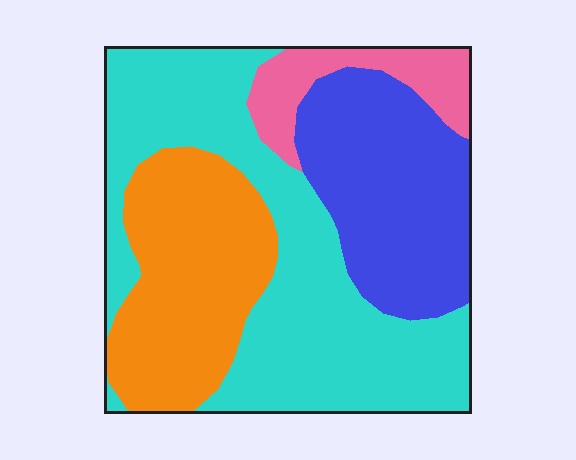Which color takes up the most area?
Cyan, at roughly 40%.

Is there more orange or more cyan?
Cyan.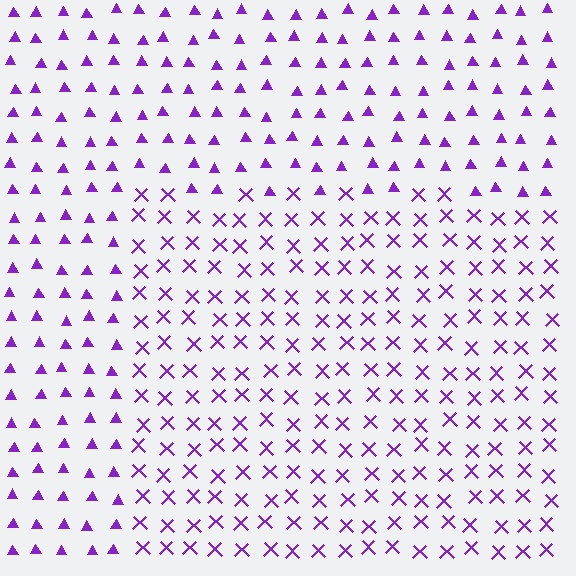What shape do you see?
I see a rectangle.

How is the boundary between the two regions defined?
The boundary is defined by a change in element shape: X marks inside vs. triangles outside. All elements share the same color and spacing.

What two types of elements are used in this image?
The image uses X marks inside the rectangle region and triangles outside it.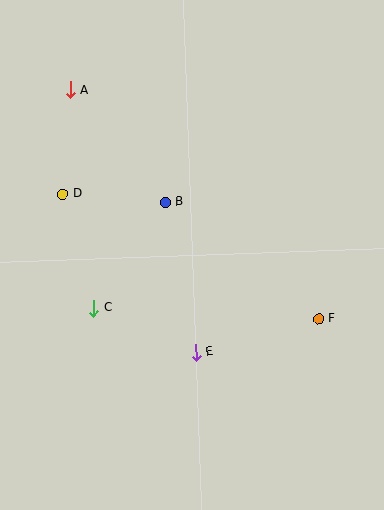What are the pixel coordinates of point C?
Point C is at (94, 308).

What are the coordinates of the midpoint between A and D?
The midpoint between A and D is at (66, 142).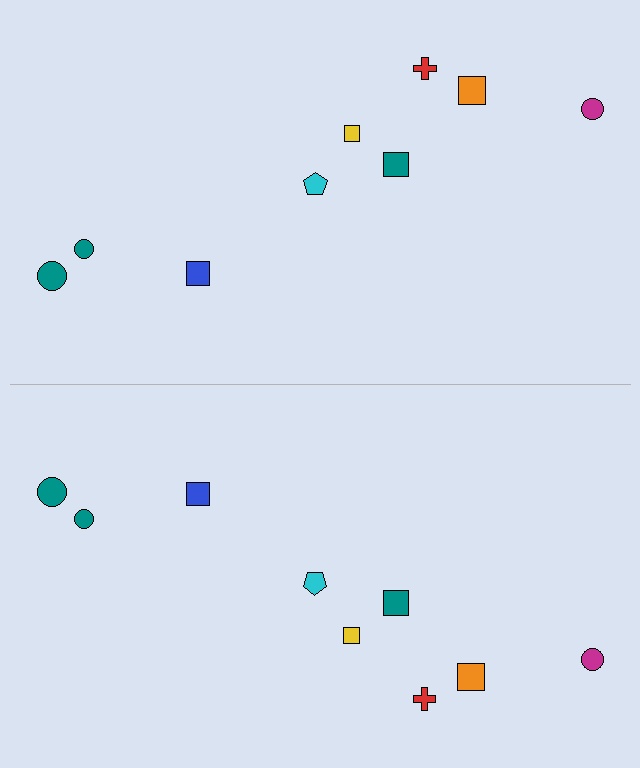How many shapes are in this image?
There are 18 shapes in this image.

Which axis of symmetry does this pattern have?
The pattern has a horizontal axis of symmetry running through the center of the image.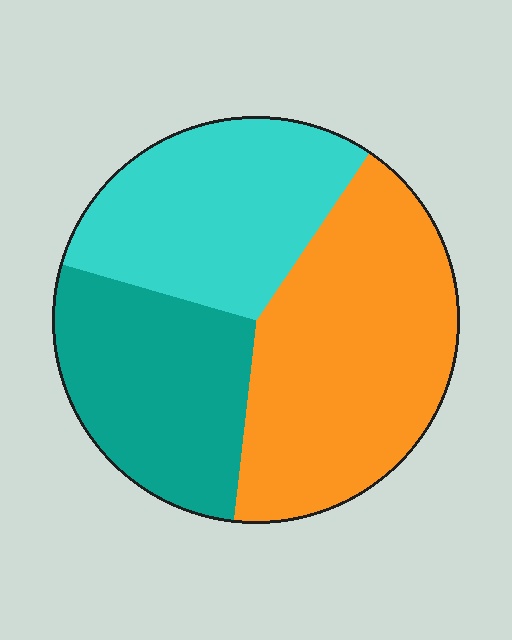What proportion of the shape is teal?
Teal covers 28% of the shape.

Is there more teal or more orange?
Orange.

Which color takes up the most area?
Orange, at roughly 40%.